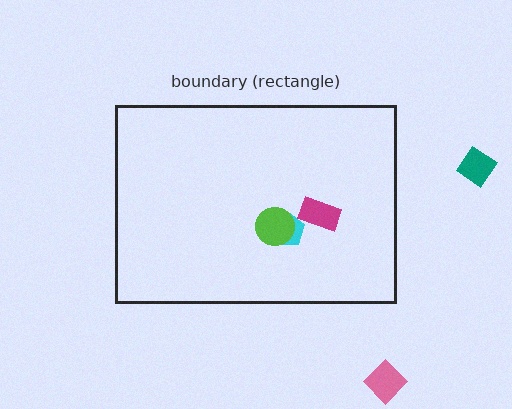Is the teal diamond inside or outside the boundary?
Outside.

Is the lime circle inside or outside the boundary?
Inside.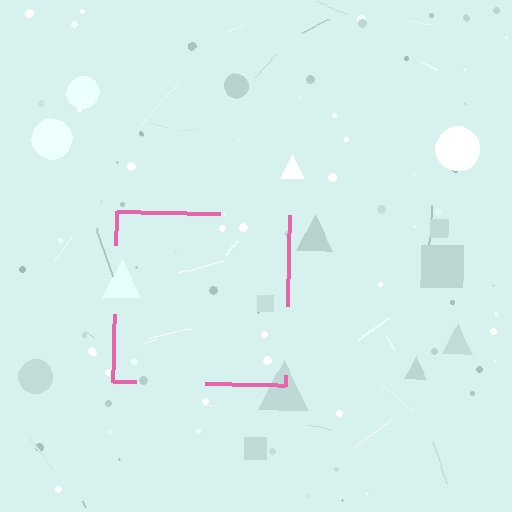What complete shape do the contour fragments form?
The contour fragments form a square.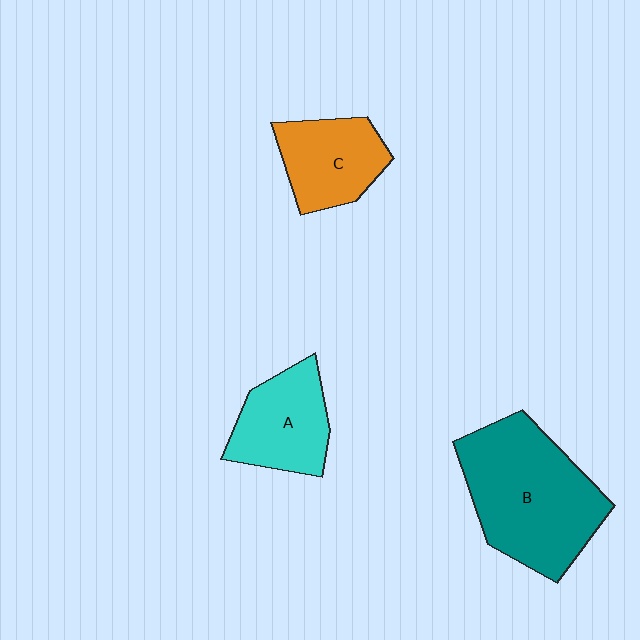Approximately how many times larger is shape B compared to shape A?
Approximately 1.8 times.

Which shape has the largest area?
Shape B (teal).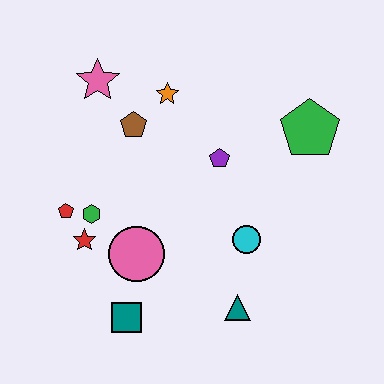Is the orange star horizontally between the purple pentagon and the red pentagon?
Yes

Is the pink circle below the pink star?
Yes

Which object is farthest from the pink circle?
The green pentagon is farthest from the pink circle.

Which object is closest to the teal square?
The pink circle is closest to the teal square.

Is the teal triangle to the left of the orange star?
No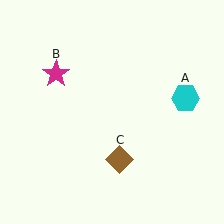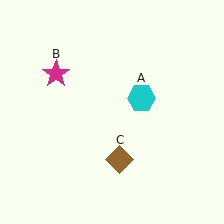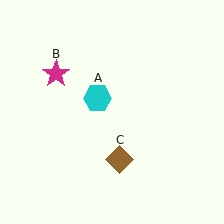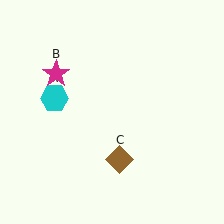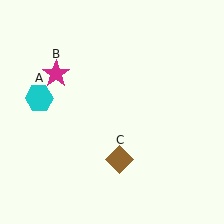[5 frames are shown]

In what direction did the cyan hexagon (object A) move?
The cyan hexagon (object A) moved left.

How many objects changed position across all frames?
1 object changed position: cyan hexagon (object A).